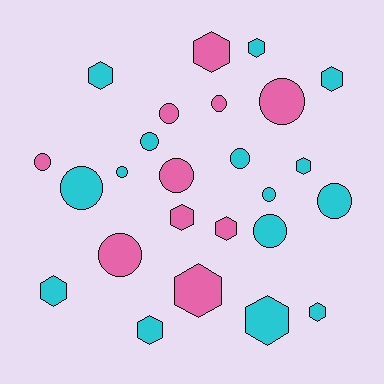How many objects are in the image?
There are 25 objects.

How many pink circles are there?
There are 6 pink circles.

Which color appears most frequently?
Cyan, with 15 objects.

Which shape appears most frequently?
Circle, with 13 objects.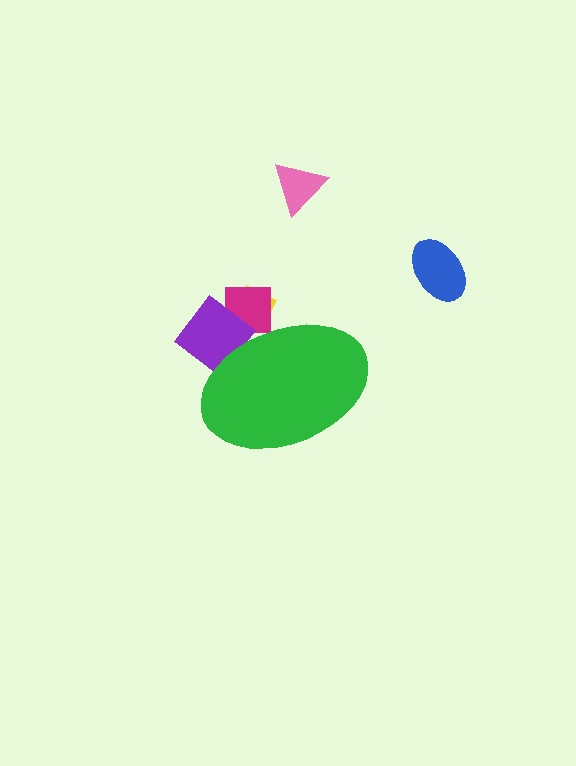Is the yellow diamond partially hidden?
Yes, the yellow diamond is partially hidden behind the green ellipse.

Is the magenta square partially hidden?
Yes, the magenta square is partially hidden behind the green ellipse.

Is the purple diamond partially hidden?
Yes, the purple diamond is partially hidden behind the green ellipse.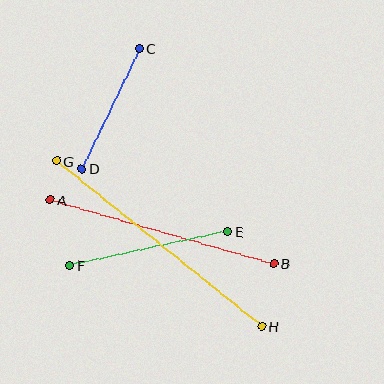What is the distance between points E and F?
The distance is approximately 161 pixels.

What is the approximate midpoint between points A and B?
The midpoint is at approximately (162, 231) pixels.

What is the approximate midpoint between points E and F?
The midpoint is at approximately (149, 248) pixels.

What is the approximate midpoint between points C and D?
The midpoint is at approximately (110, 109) pixels.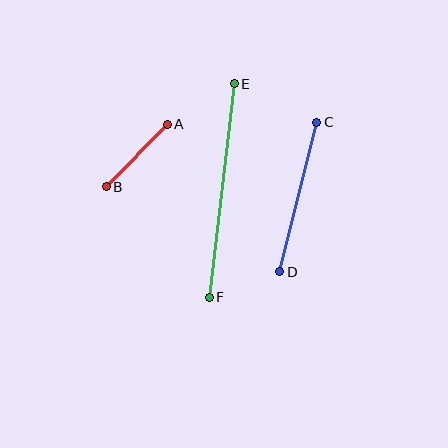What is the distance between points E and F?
The distance is approximately 215 pixels.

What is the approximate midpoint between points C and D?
The midpoint is at approximately (298, 197) pixels.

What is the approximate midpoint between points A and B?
The midpoint is at approximately (137, 155) pixels.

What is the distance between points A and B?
The distance is approximately 87 pixels.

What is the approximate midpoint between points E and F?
The midpoint is at approximately (222, 191) pixels.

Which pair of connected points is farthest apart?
Points E and F are farthest apart.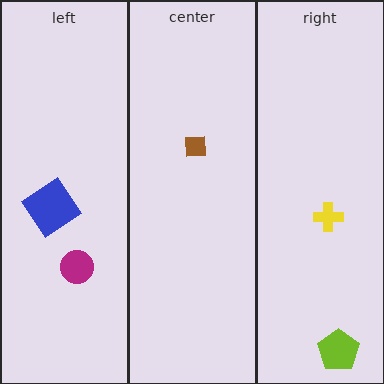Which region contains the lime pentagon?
The right region.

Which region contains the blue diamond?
The left region.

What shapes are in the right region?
The yellow cross, the lime pentagon.